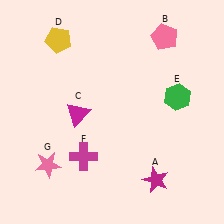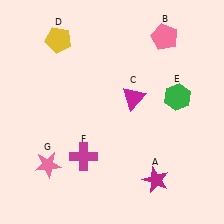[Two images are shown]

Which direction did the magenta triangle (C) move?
The magenta triangle (C) moved right.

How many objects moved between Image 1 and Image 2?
1 object moved between the two images.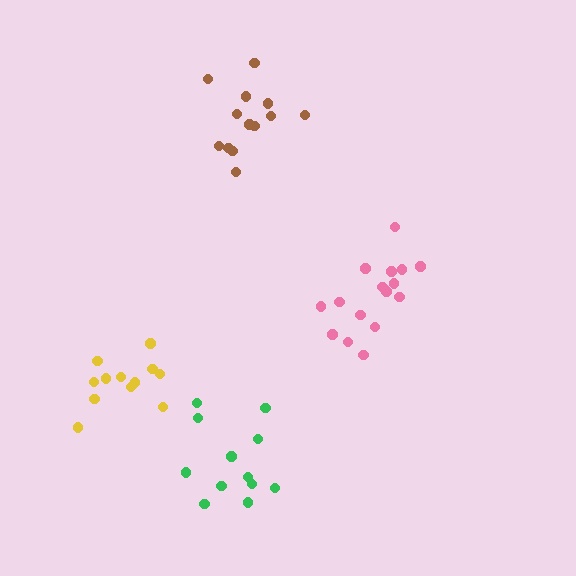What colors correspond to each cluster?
The clusters are colored: brown, green, pink, yellow.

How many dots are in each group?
Group 1: 13 dots, Group 2: 12 dots, Group 3: 16 dots, Group 4: 12 dots (53 total).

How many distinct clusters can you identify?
There are 4 distinct clusters.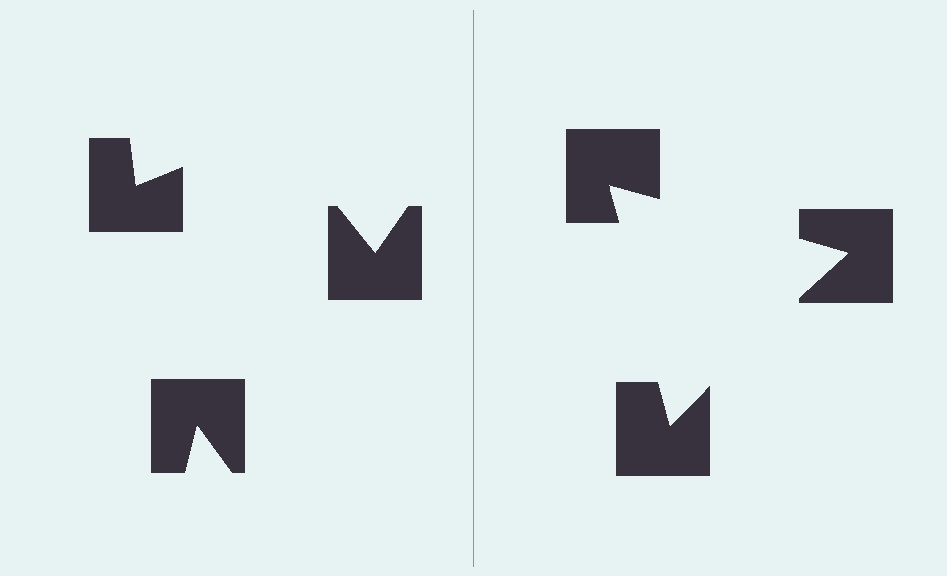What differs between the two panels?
The notched squares are positioned identically on both sides; only the wedge orientations differ. On the right they align to a triangle; on the left they are misaligned.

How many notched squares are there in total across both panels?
6 — 3 on each side.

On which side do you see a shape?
An illusory triangle appears on the right side. On the left side the wedge cuts are rotated, so no coherent shape forms.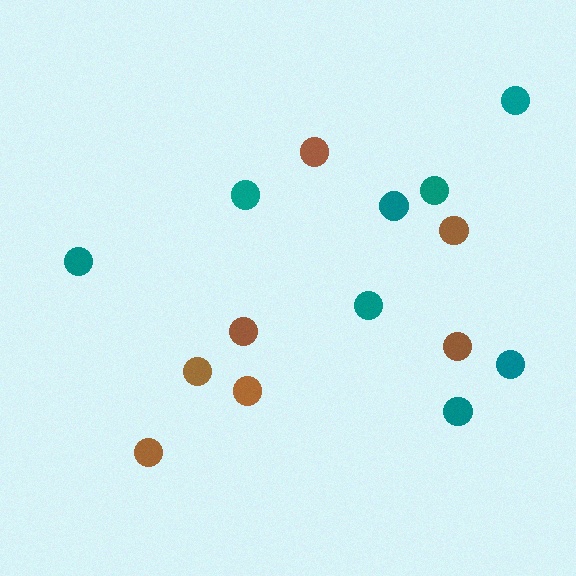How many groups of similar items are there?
There are 2 groups: one group of teal circles (8) and one group of brown circles (7).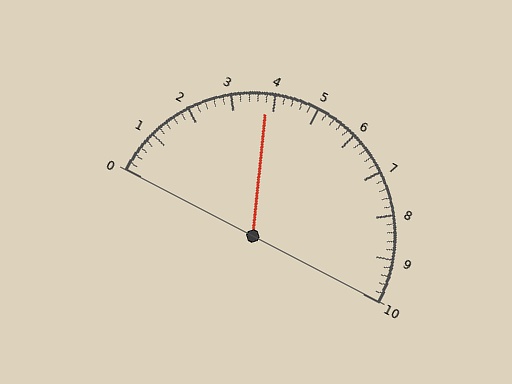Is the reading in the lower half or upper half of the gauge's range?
The reading is in the lower half of the range (0 to 10).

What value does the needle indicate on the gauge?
The needle indicates approximately 3.8.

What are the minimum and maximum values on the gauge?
The gauge ranges from 0 to 10.